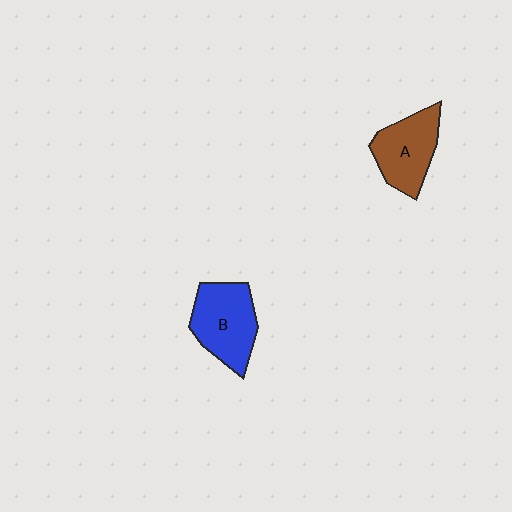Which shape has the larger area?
Shape B (blue).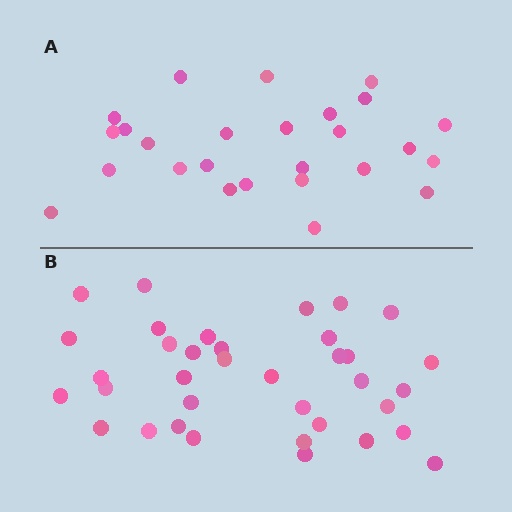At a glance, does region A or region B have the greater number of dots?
Region B (the bottom region) has more dots.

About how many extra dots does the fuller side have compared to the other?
Region B has roughly 10 or so more dots than region A.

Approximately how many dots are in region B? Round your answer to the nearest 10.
About 40 dots. (The exact count is 36, which rounds to 40.)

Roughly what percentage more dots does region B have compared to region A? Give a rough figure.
About 40% more.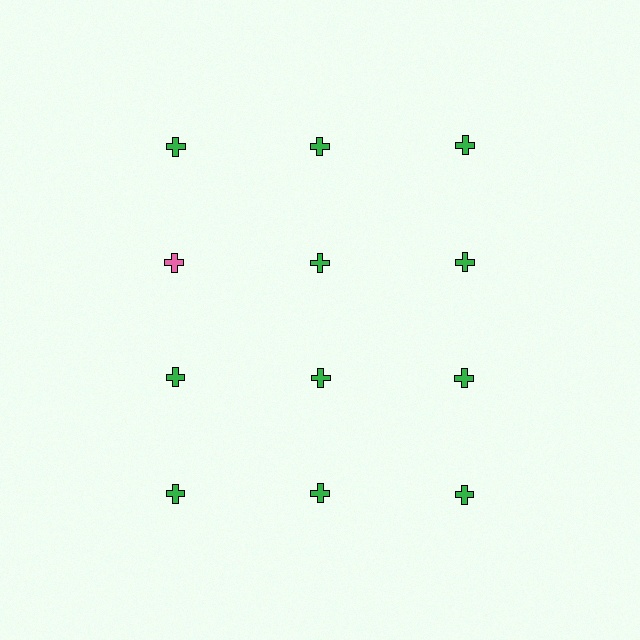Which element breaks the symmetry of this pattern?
The pink cross in the second row, leftmost column breaks the symmetry. All other shapes are green crosses.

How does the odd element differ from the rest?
It has a different color: pink instead of green.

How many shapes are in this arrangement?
There are 12 shapes arranged in a grid pattern.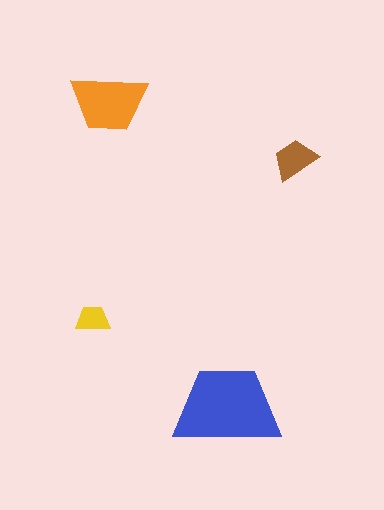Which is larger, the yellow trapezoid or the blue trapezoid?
The blue one.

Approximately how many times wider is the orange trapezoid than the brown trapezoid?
About 1.5 times wider.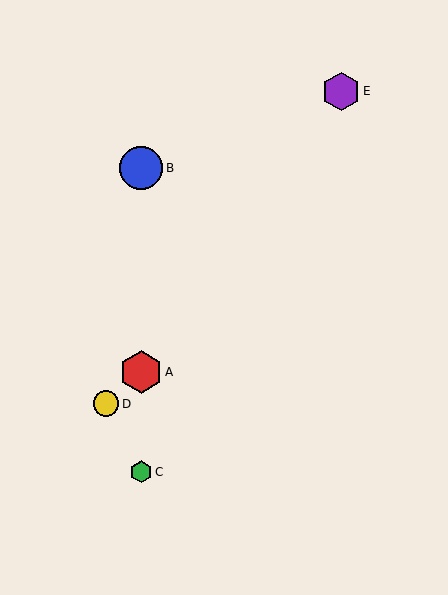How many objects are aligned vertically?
3 objects (A, B, C) are aligned vertically.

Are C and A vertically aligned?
Yes, both are at x≈141.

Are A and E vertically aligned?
No, A is at x≈141 and E is at x≈341.